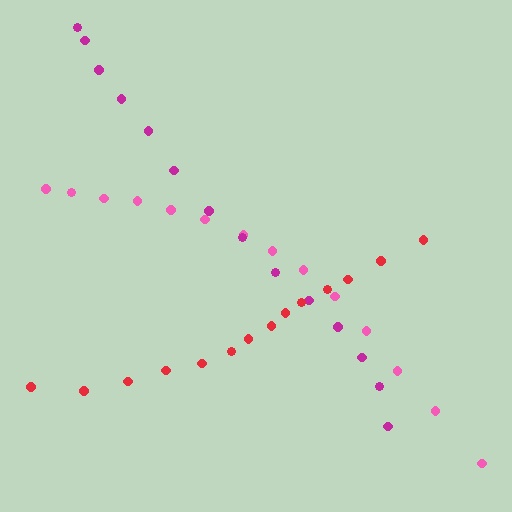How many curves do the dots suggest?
There are 3 distinct paths.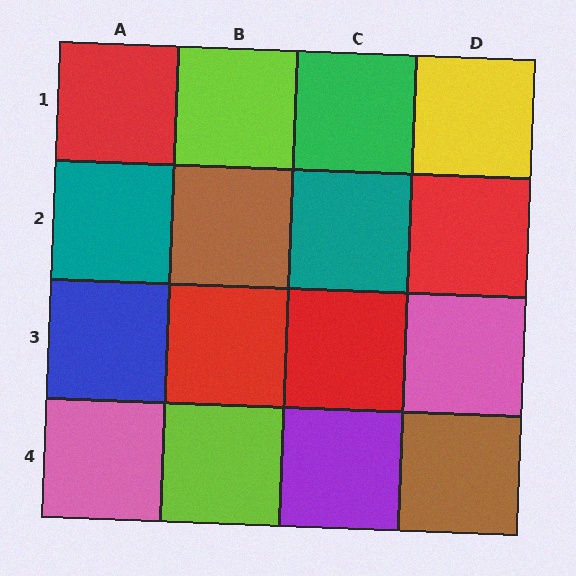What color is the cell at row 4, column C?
Purple.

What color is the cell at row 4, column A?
Pink.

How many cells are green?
1 cell is green.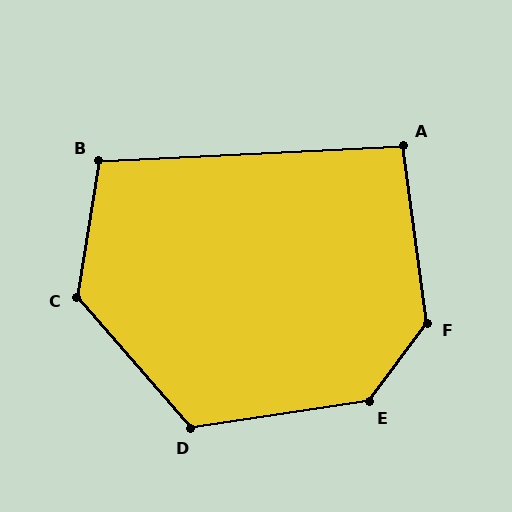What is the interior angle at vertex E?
Approximately 135 degrees (obtuse).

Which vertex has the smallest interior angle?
A, at approximately 95 degrees.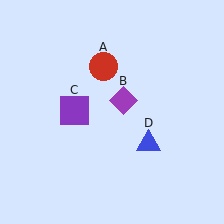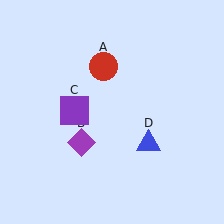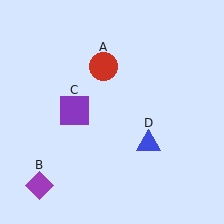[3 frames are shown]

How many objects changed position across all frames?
1 object changed position: purple diamond (object B).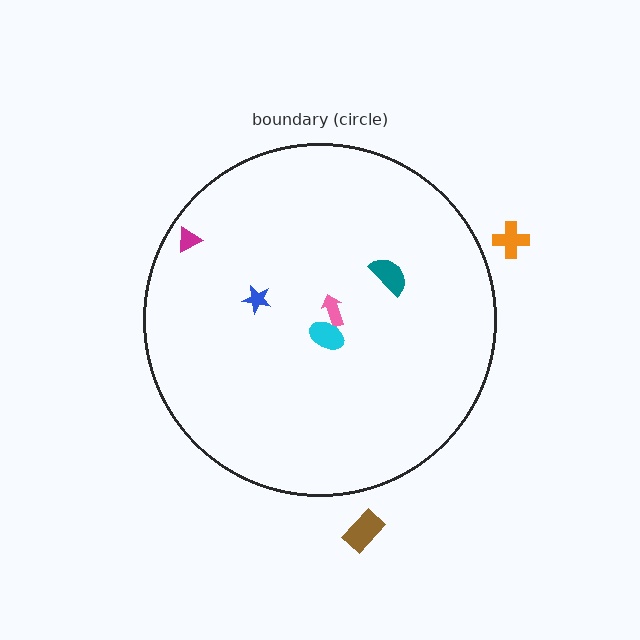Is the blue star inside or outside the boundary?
Inside.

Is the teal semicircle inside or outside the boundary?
Inside.